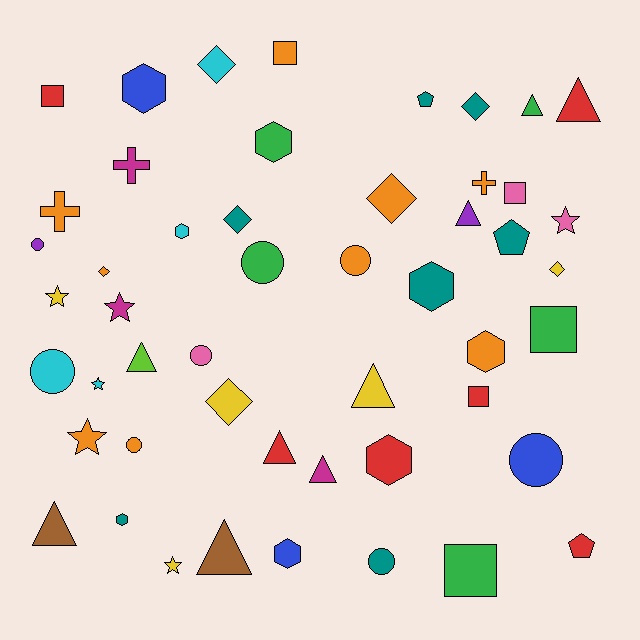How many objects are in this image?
There are 50 objects.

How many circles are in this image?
There are 8 circles.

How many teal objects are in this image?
There are 7 teal objects.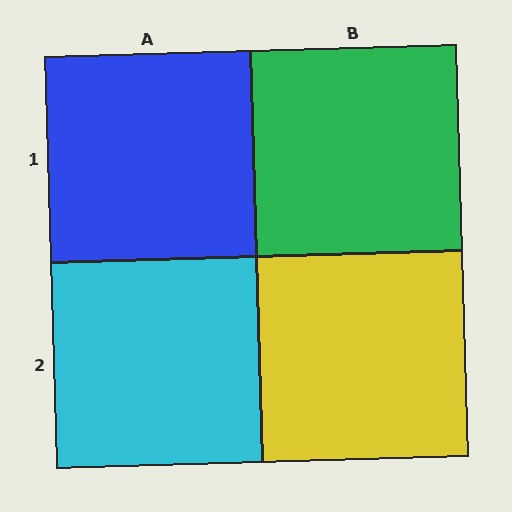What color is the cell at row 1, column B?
Green.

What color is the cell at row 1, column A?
Blue.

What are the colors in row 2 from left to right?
Cyan, yellow.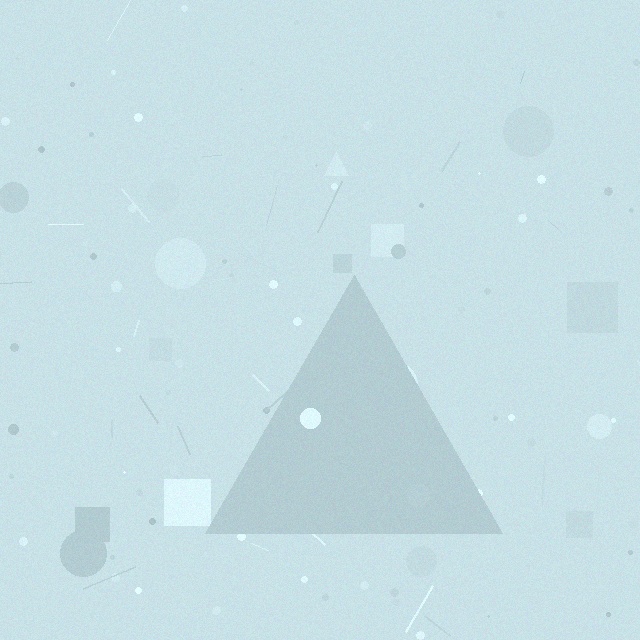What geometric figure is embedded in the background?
A triangle is embedded in the background.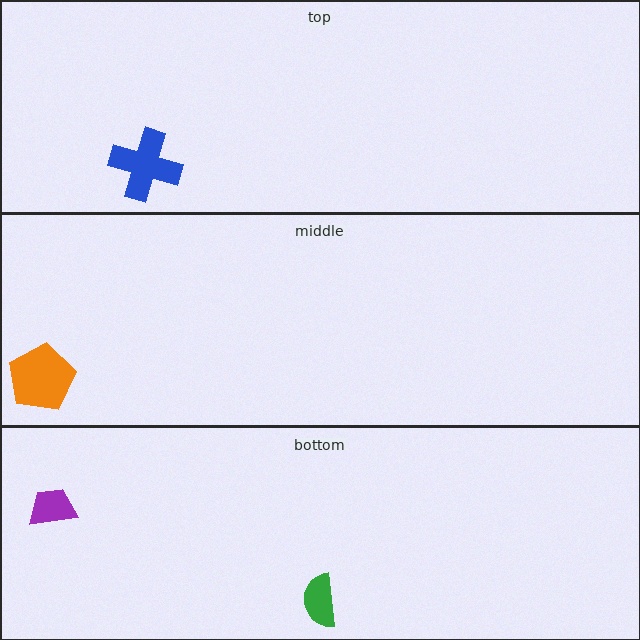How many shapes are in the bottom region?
2.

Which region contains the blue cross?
The top region.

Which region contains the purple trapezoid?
The bottom region.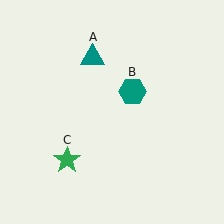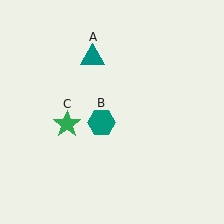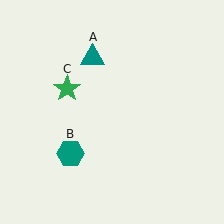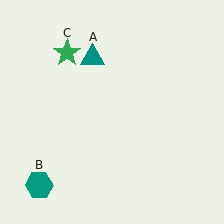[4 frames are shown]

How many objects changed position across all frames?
2 objects changed position: teal hexagon (object B), green star (object C).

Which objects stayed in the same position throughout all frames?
Teal triangle (object A) remained stationary.